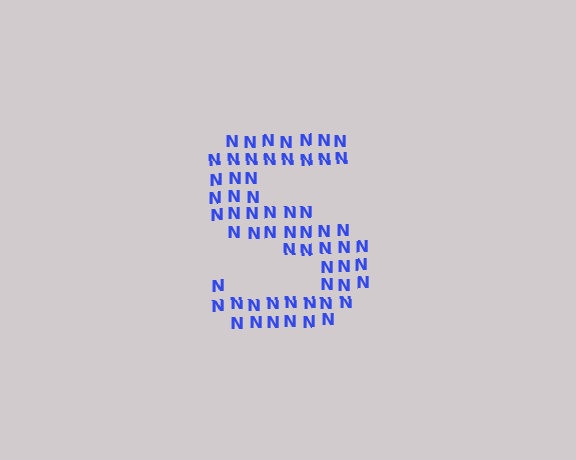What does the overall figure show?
The overall figure shows the letter S.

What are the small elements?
The small elements are letter N's.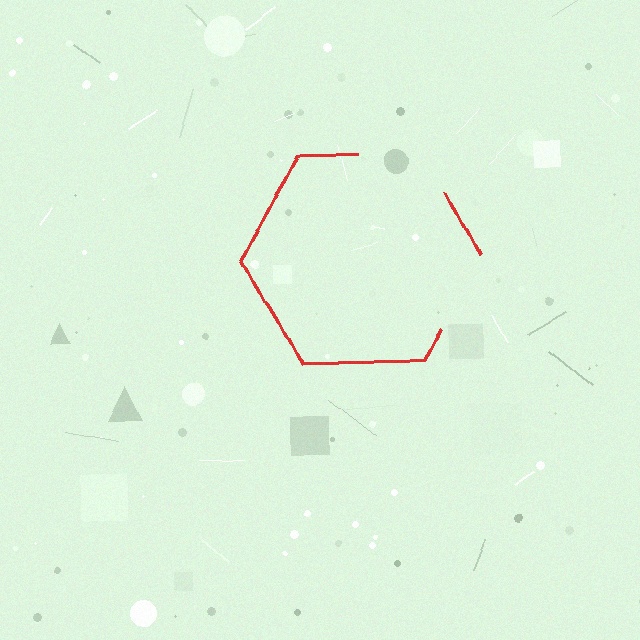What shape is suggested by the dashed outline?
The dashed outline suggests a hexagon.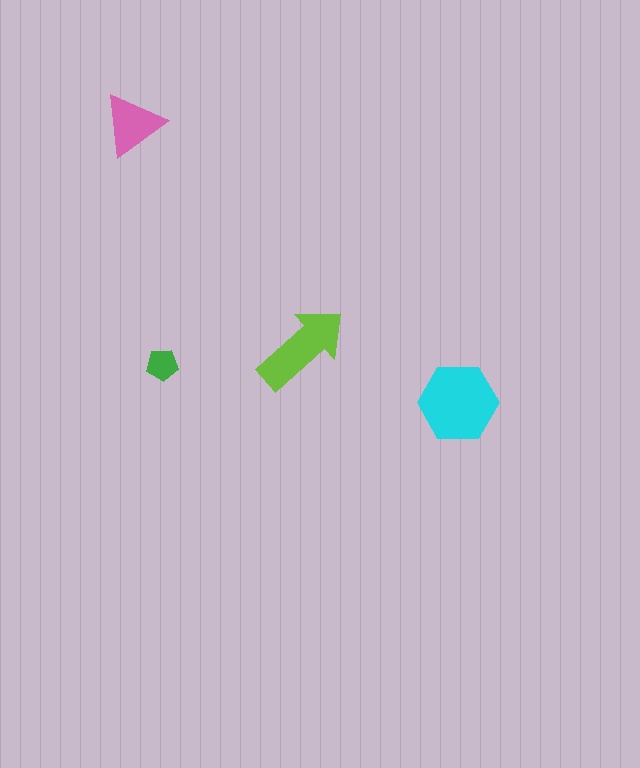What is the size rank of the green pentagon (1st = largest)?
4th.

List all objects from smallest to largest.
The green pentagon, the pink triangle, the lime arrow, the cyan hexagon.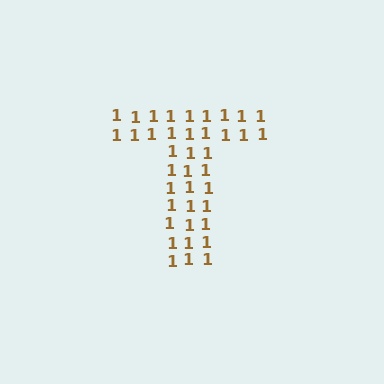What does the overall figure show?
The overall figure shows the letter T.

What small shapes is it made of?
It is made of small digit 1's.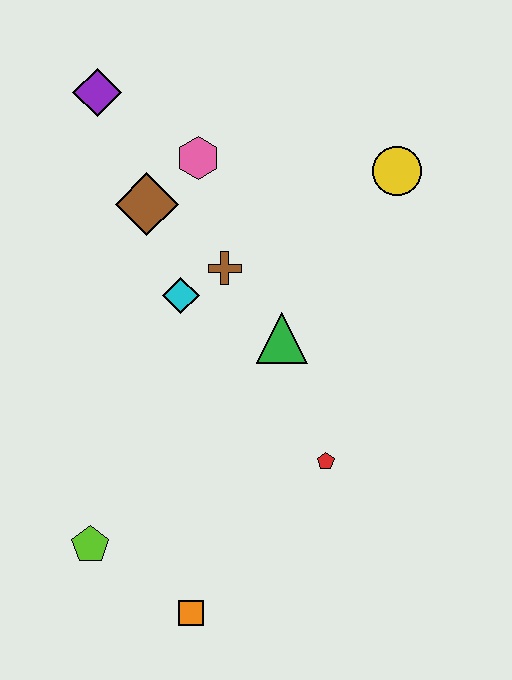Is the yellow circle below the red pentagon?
No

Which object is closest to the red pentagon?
The green triangle is closest to the red pentagon.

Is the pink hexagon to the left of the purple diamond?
No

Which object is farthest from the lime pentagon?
The yellow circle is farthest from the lime pentagon.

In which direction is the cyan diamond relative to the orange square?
The cyan diamond is above the orange square.